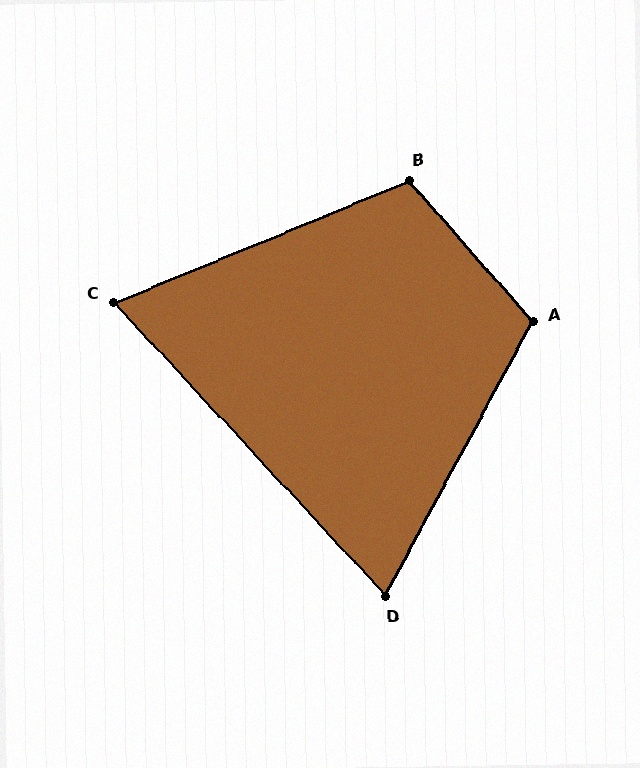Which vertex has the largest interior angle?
A, at approximately 110 degrees.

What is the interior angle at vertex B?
Approximately 109 degrees (obtuse).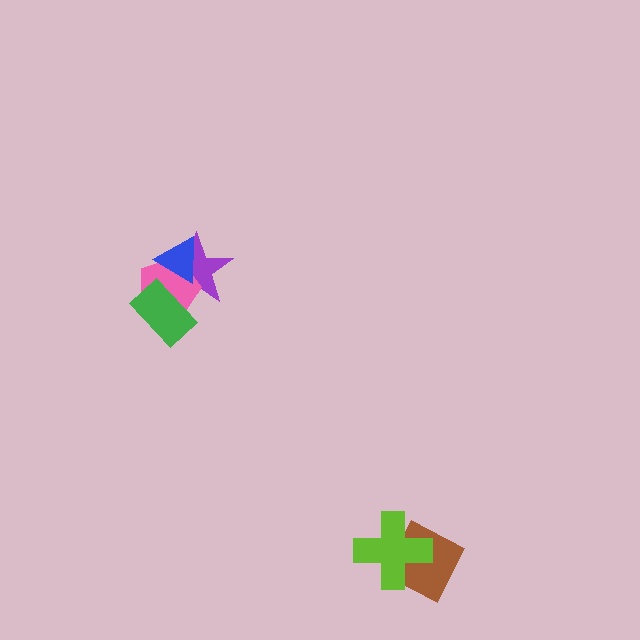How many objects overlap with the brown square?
1 object overlaps with the brown square.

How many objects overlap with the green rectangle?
2 objects overlap with the green rectangle.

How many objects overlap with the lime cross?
1 object overlaps with the lime cross.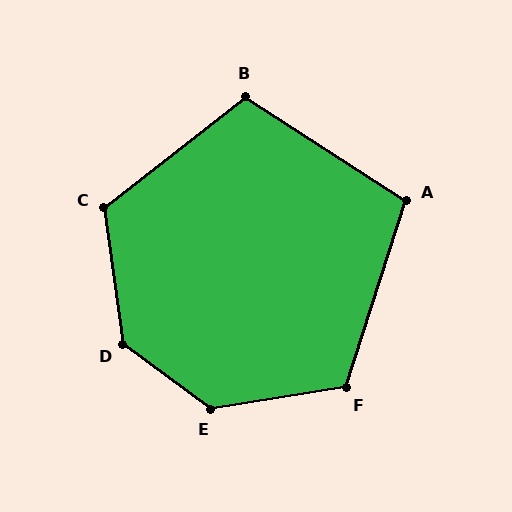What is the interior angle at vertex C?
Approximately 120 degrees (obtuse).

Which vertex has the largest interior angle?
E, at approximately 135 degrees.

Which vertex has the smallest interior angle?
A, at approximately 105 degrees.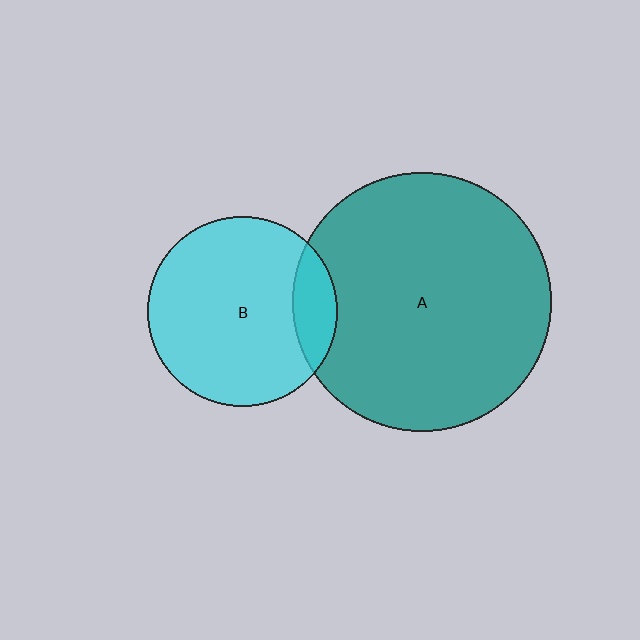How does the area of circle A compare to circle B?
Approximately 1.8 times.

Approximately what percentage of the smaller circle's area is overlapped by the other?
Approximately 15%.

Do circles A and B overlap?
Yes.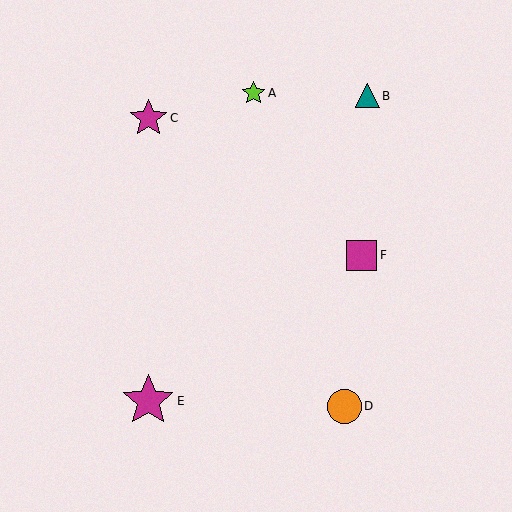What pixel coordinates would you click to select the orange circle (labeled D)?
Click at (344, 406) to select the orange circle D.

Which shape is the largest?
The magenta star (labeled E) is the largest.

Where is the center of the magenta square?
The center of the magenta square is at (362, 255).